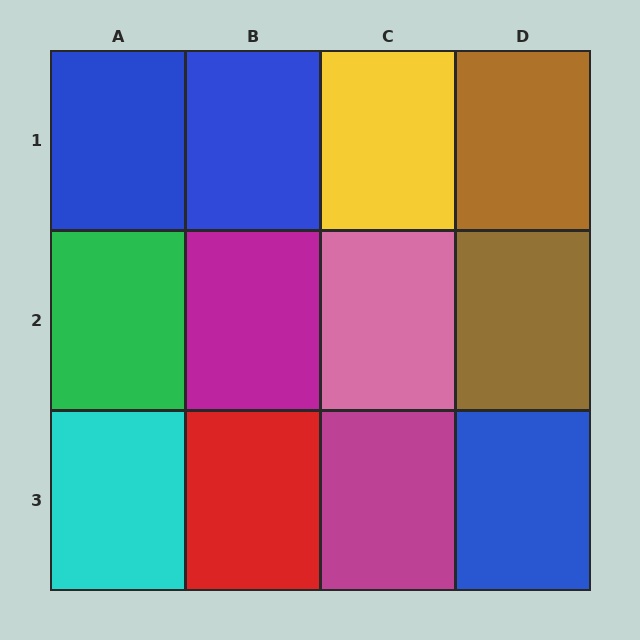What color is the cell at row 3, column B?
Red.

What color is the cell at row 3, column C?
Magenta.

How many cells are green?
1 cell is green.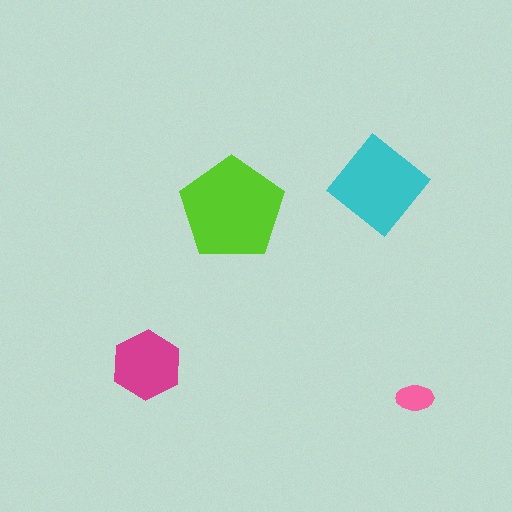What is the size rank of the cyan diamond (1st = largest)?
2nd.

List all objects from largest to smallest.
The lime pentagon, the cyan diamond, the magenta hexagon, the pink ellipse.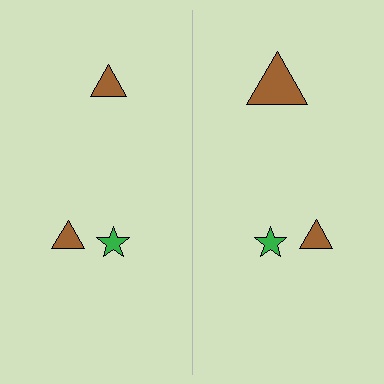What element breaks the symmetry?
The brown triangle on the right side has a different size than its mirror counterpart.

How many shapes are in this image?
There are 6 shapes in this image.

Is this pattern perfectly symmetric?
No, the pattern is not perfectly symmetric. The brown triangle on the right side has a different size than its mirror counterpart.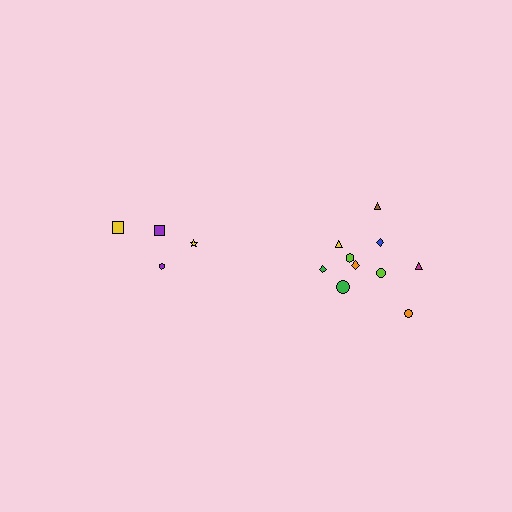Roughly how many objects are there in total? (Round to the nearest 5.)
Roughly 15 objects in total.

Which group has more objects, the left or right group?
The right group.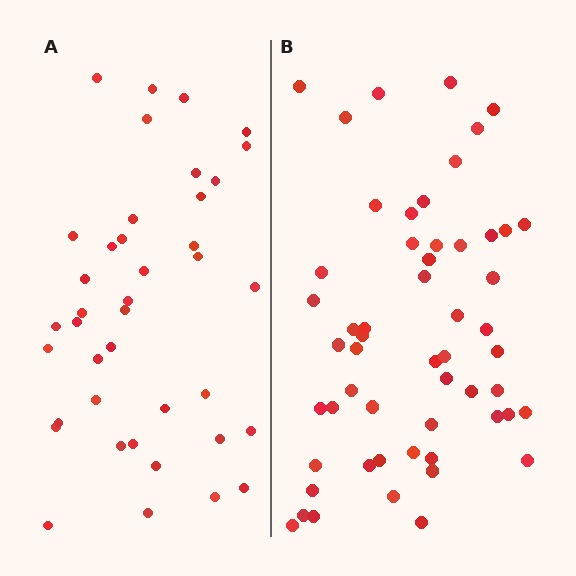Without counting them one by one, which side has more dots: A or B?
Region B (the right region) has more dots.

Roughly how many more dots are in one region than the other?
Region B has approximately 15 more dots than region A.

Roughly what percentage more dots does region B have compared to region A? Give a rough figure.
About 40% more.